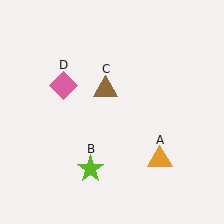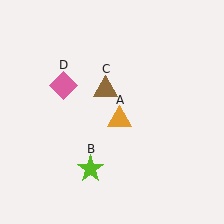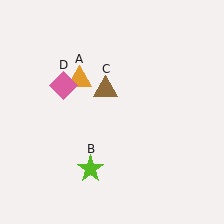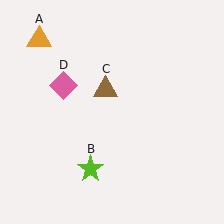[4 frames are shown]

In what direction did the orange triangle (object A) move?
The orange triangle (object A) moved up and to the left.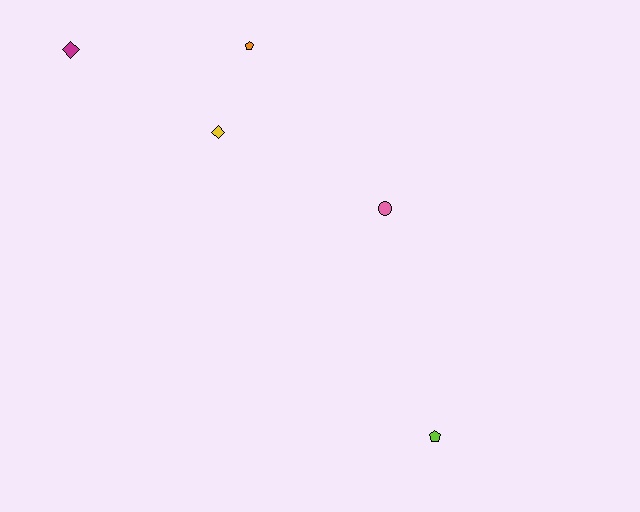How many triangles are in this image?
There are no triangles.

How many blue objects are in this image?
There are no blue objects.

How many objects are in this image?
There are 5 objects.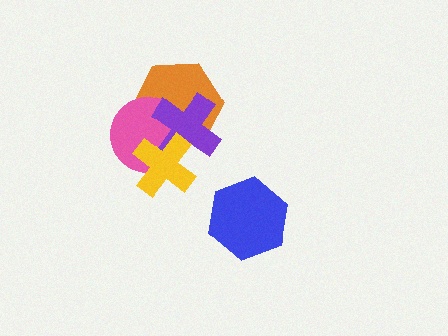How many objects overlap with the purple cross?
3 objects overlap with the purple cross.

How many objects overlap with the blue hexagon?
0 objects overlap with the blue hexagon.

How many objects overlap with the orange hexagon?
3 objects overlap with the orange hexagon.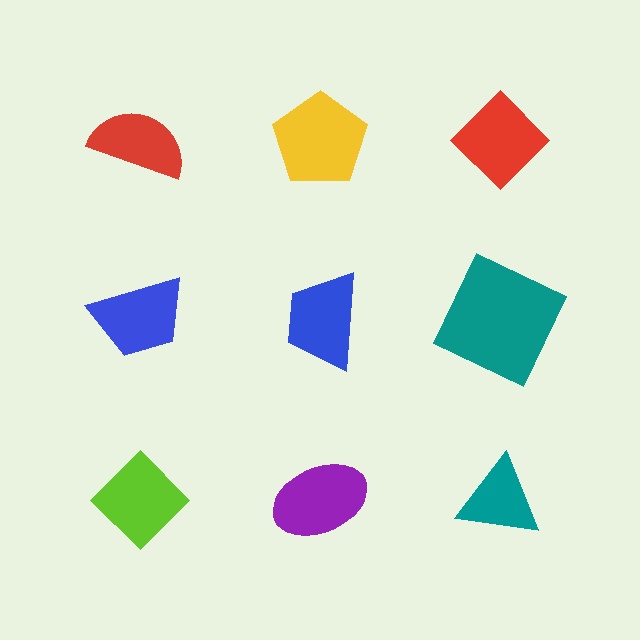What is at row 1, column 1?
A red semicircle.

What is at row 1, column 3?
A red diamond.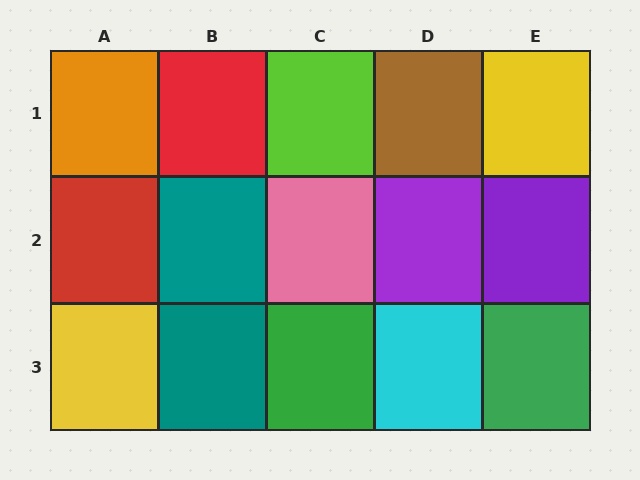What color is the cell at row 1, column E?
Yellow.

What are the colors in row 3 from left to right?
Yellow, teal, green, cyan, green.